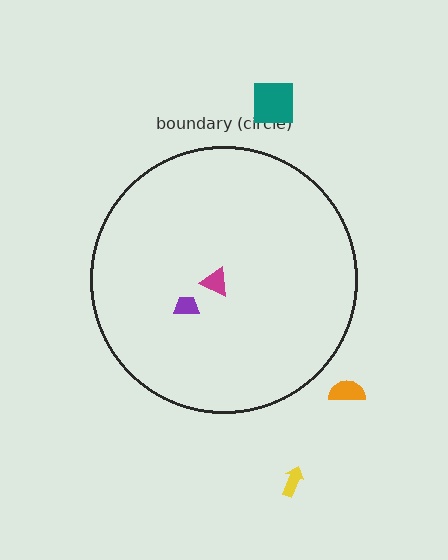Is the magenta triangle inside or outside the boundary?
Inside.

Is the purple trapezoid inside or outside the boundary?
Inside.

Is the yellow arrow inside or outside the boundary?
Outside.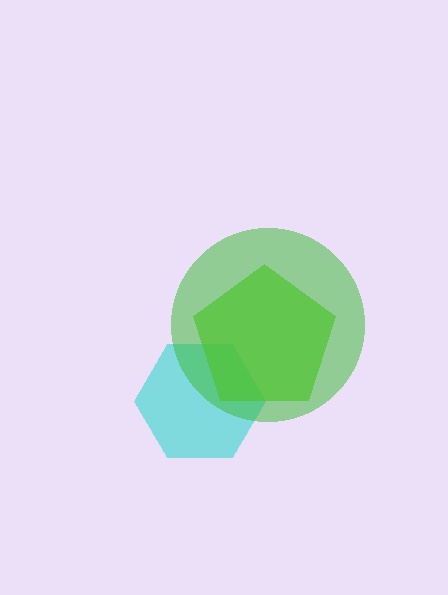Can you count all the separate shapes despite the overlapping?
Yes, there are 3 separate shapes.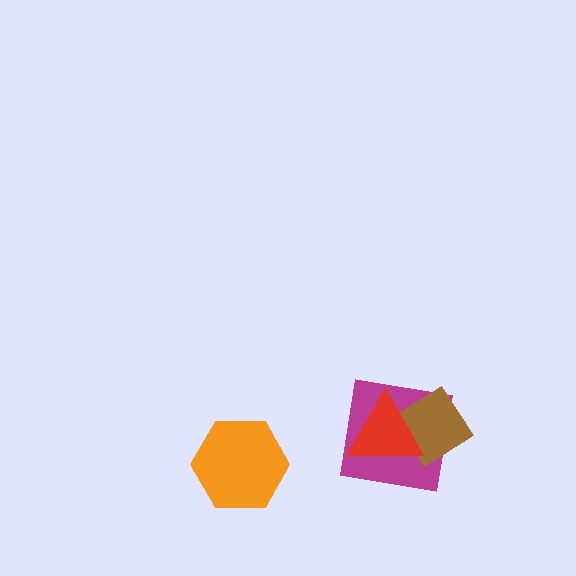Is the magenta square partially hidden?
Yes, it is partially covered by another shape.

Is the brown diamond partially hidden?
Yes, it is partially covered by another shape.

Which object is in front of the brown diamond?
The red triangle is in front of the brown diamond.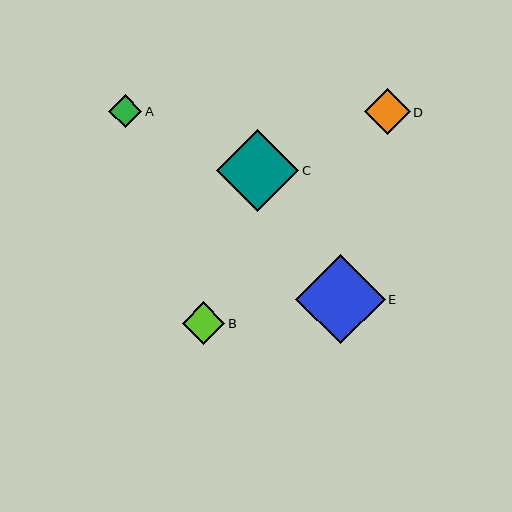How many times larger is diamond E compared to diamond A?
Diamond E is approximately 2.7 times the size of diamond A.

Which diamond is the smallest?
Diamond A is the smallest with a size of approximately 33 pixels.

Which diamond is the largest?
Diamond E is the largest with a size of approximately 89 pixels.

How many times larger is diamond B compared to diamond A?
Diamond B is approximately 1.3 times the size of diamond A.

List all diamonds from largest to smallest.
From largest to smallest: E, C, D, B, A.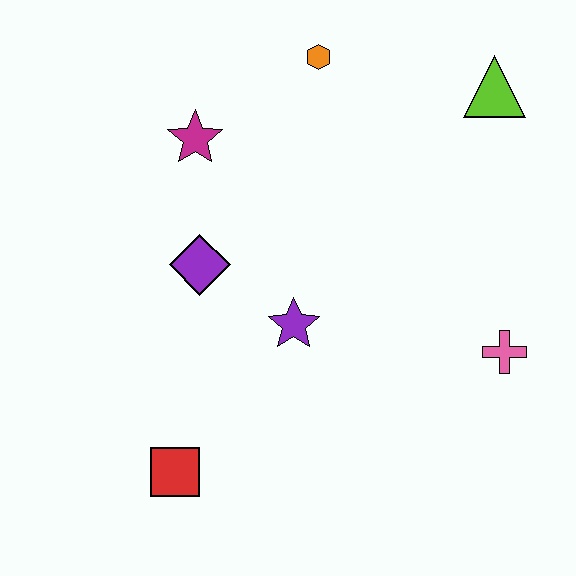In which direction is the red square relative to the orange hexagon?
The red square is below the orange hexagon.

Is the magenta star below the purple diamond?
No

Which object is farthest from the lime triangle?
The red square is farthest from the lime triangle.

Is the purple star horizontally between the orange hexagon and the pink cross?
No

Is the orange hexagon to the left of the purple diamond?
No